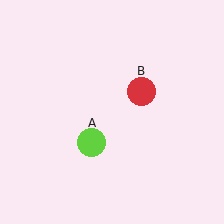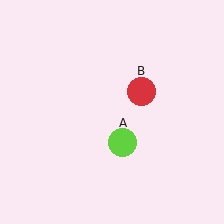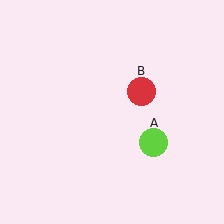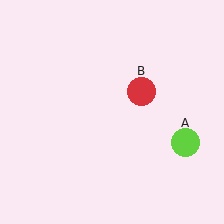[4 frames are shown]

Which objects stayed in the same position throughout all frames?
Red circle (object B) remained stationary.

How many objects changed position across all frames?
1 object changed position: lime circle (object A).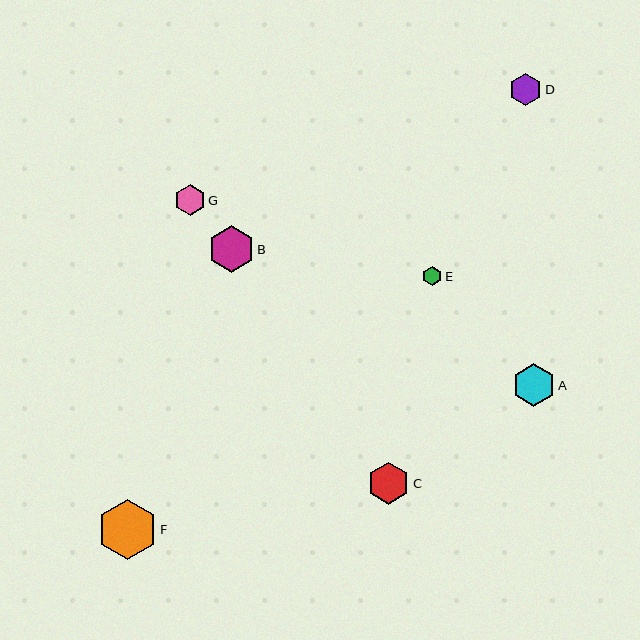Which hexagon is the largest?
Hexagon F is the largest with a size of approximately 60 pixels.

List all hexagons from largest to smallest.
From largest to smallest: F, B, A, C, D, G, E.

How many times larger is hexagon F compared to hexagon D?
Hexagon F is approximately 1.9 times the size of hexagon D.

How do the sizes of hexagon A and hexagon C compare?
Hexagon A and hexagon C are approximately the same size.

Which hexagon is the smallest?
Hexagon E is the smallest with a size of approximately 19 pixels.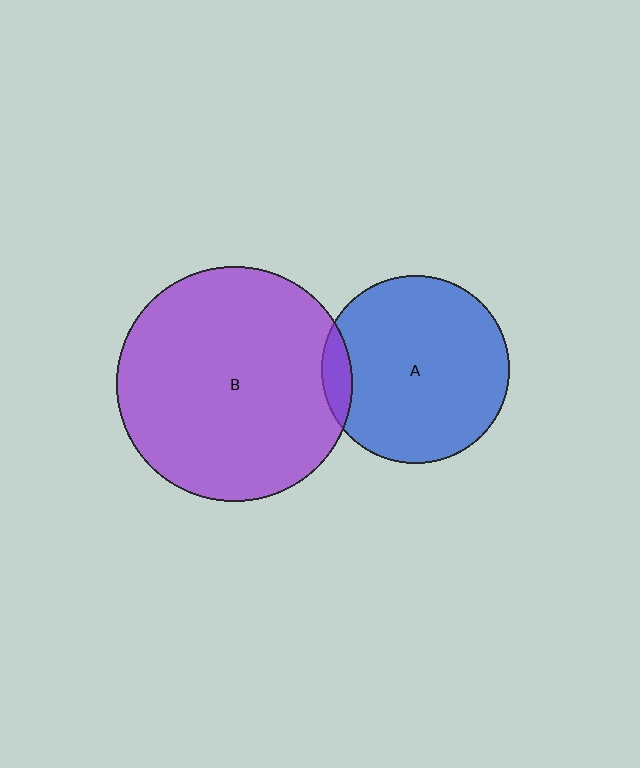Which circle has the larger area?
Circle B (purple).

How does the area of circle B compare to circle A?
Approximately 1.6 times.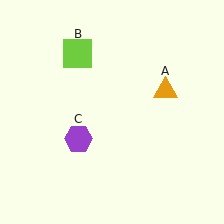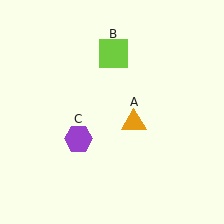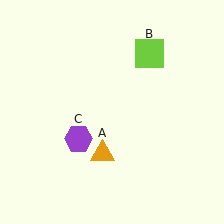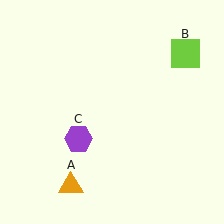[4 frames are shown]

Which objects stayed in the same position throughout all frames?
Purple hexagon (object C) remained stationary.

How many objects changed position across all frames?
2 objects changed position: orange triangle (object A), lime square (object B).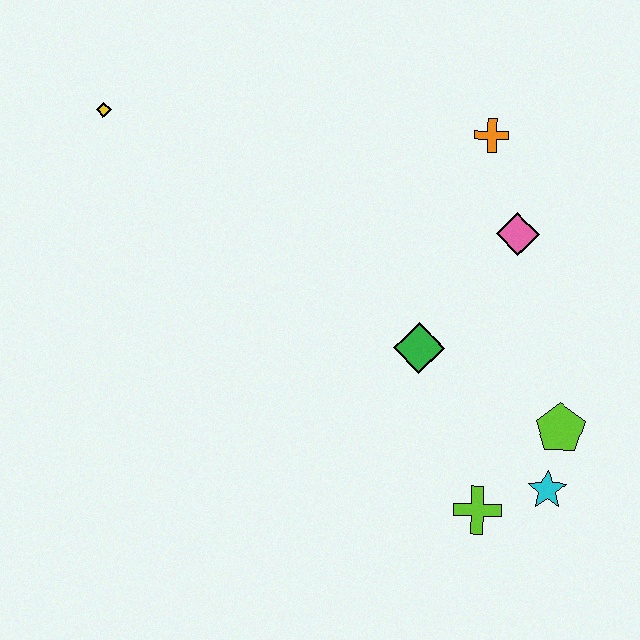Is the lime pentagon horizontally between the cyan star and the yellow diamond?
No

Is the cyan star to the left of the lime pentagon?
Yes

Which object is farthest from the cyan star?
The yellow diamond is farthest from the cyan star.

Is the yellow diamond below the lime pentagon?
No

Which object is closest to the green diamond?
The pink diamond is closest to the green diamond.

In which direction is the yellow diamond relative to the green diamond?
The yellow diamond is to the left of the green diamond.